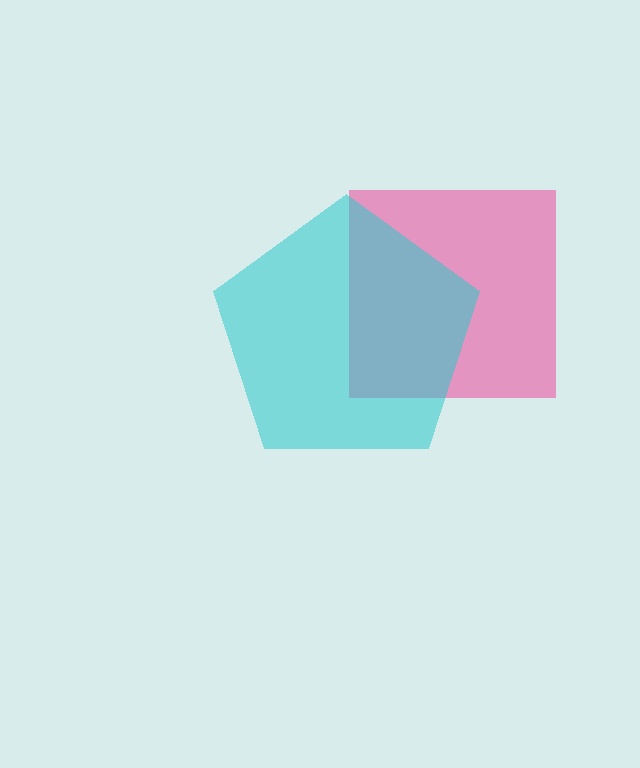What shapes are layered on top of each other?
The layered shapes are: a pink square, a cyan pentagon.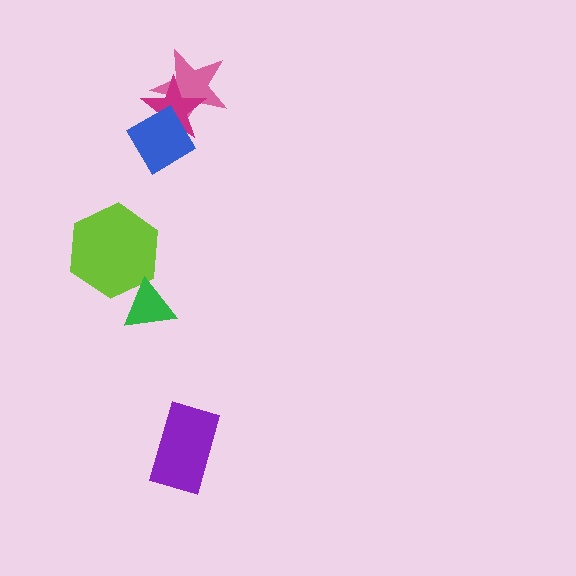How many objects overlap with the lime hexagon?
1 object overlaps with the lime hexagon.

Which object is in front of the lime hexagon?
The green triangle is in front of the lime hexagon.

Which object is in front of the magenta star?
The blue diamond is in front of the magenta star.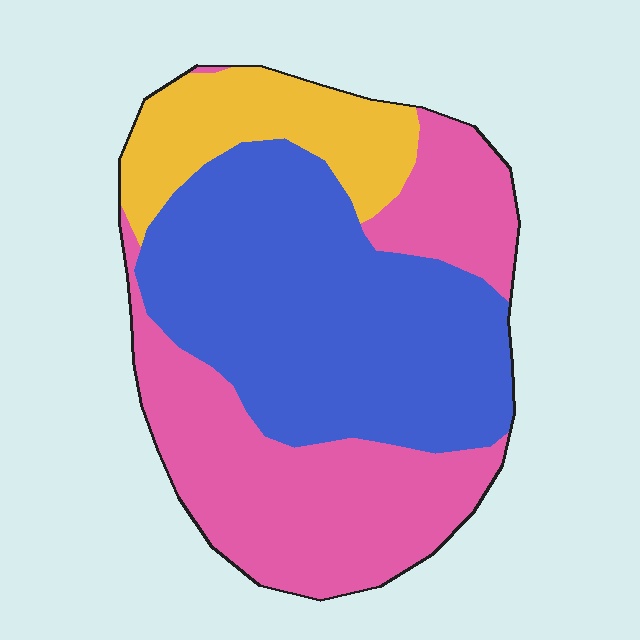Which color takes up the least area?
Yellow, at roughly 15%.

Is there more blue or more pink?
Blue.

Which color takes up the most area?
Blue, at roughly 45%.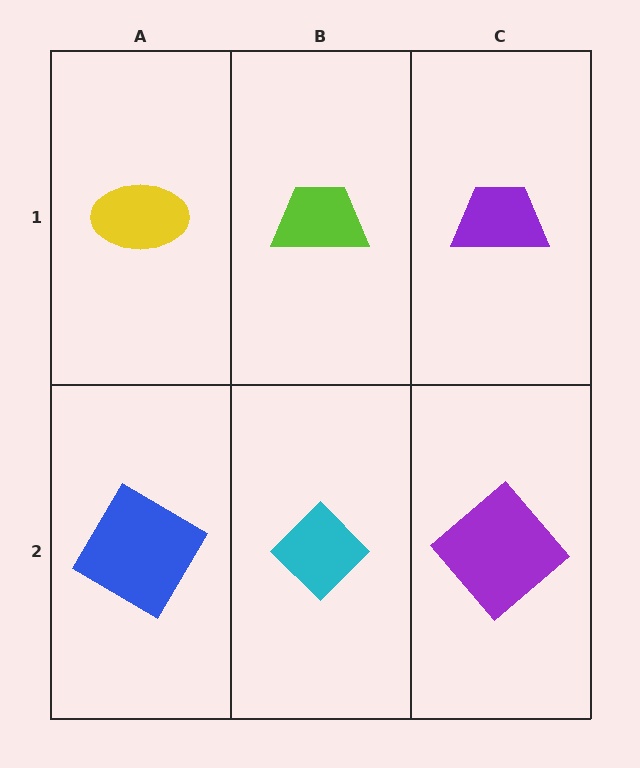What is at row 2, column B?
A cyan diamond.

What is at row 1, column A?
A yellow ellipse.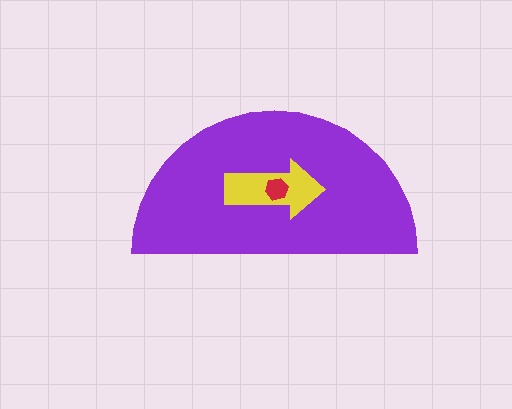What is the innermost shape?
The red hexagon.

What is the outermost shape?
The purple semicircle.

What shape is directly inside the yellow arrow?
The red hexagon.